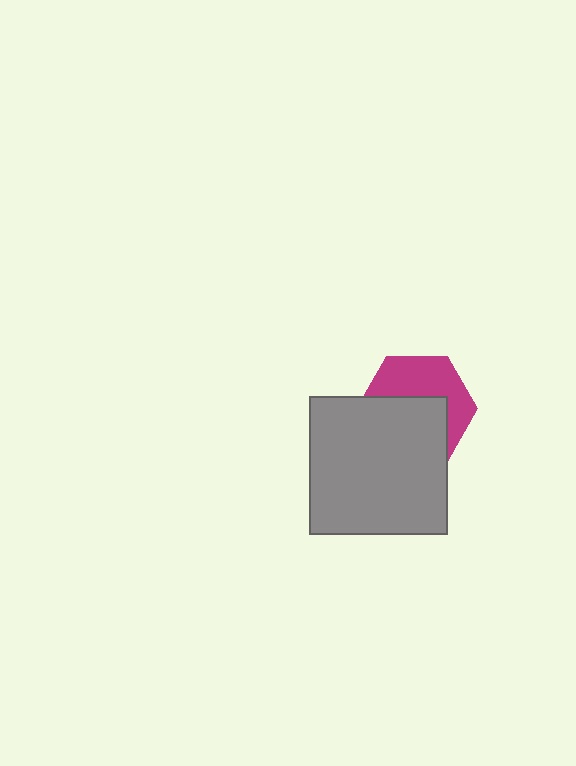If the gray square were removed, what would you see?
You would see the complete magenta hexagon.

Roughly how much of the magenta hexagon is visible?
About half of it is visible (roughly 47%).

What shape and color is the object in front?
The object in front is a gray square.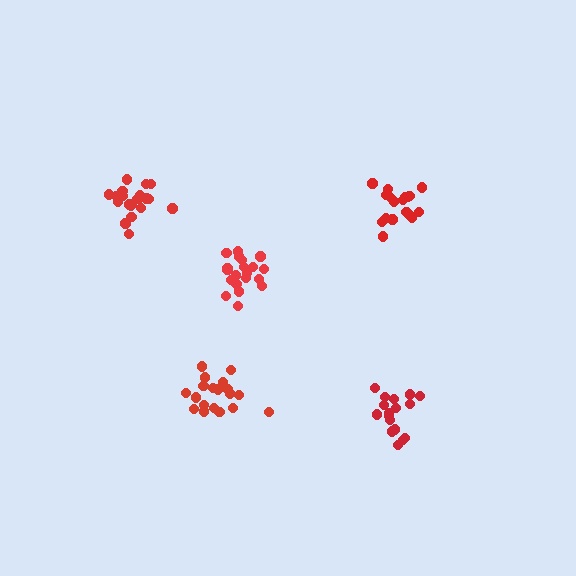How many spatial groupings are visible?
There are 5 spatial groupings.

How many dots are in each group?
Group 1: 19 dots, Group 2: 21 dots, Group 3: 18 dots, Group 4: 17 dots, Group 5: 21 dots (96 total).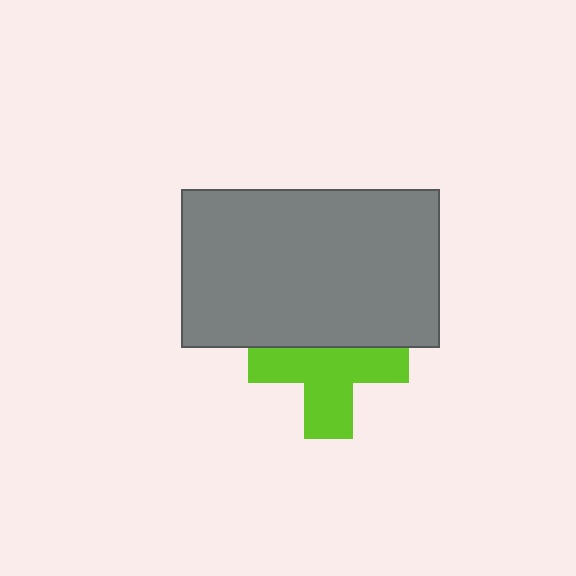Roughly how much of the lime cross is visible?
About half of it is visible (roughly 63%).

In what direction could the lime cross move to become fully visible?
The lime cross could move down. That would shift it out from behind the gray rectangle entirely.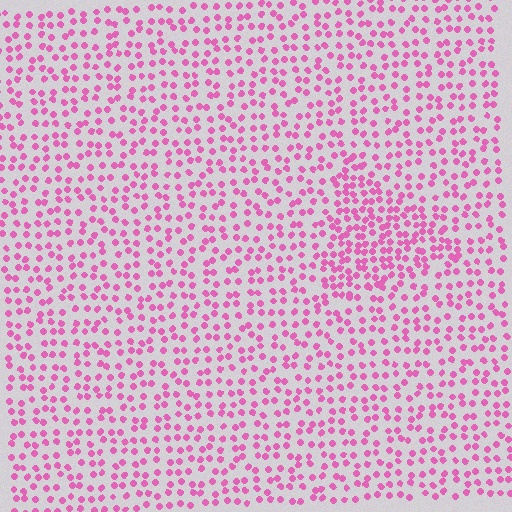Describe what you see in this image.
The image contains small pink elements arranged at two different densities. A triangle-shaped region is visible where the elements are more densely packed than the surrounding area.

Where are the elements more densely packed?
The elements are more densely packed inside the triangle boundary.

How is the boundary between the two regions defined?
The boundary is defined by a change in element density (approximately 1.7x ratio). All elements are the same color, size, and shape.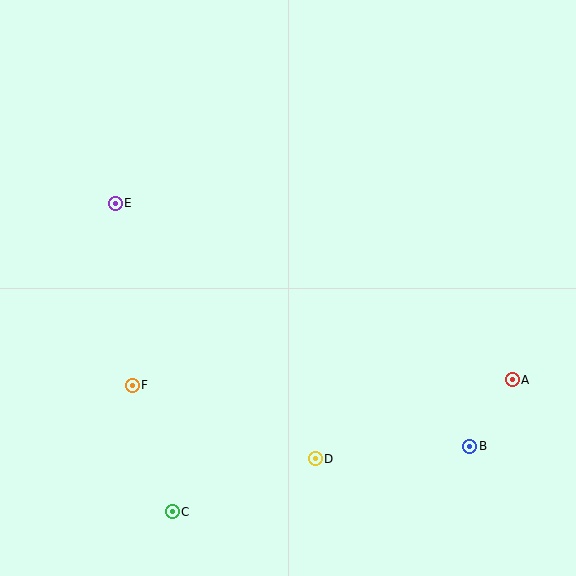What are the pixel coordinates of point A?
Point A is at (512, 380).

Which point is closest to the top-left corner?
Point E is closest to the top-left corner.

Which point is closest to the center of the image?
Point D at (315, 459) is closest to the center.